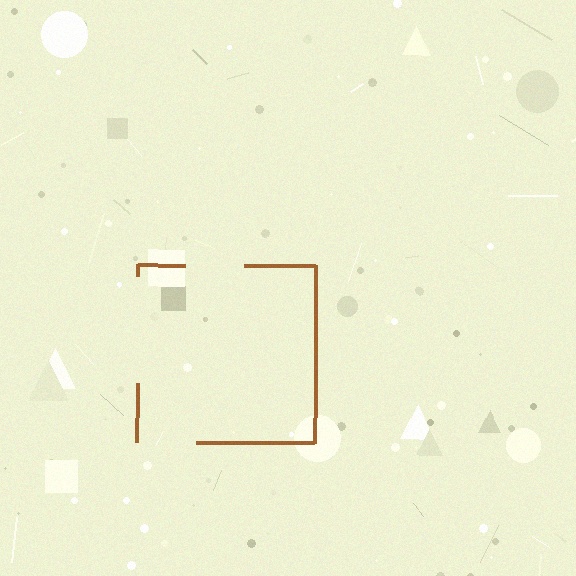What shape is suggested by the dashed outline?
The dashed outline suggests a square.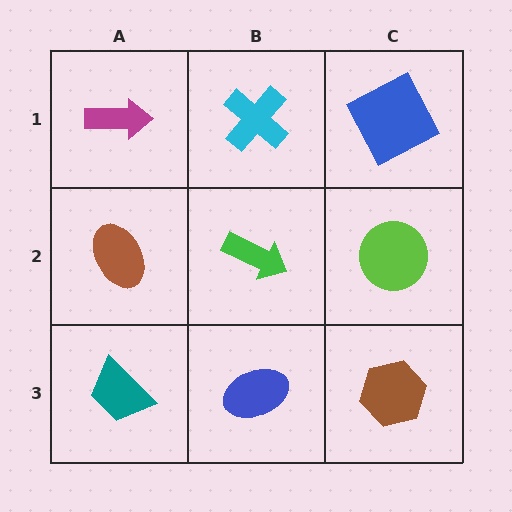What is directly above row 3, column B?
A green arrow.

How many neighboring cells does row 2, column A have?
3.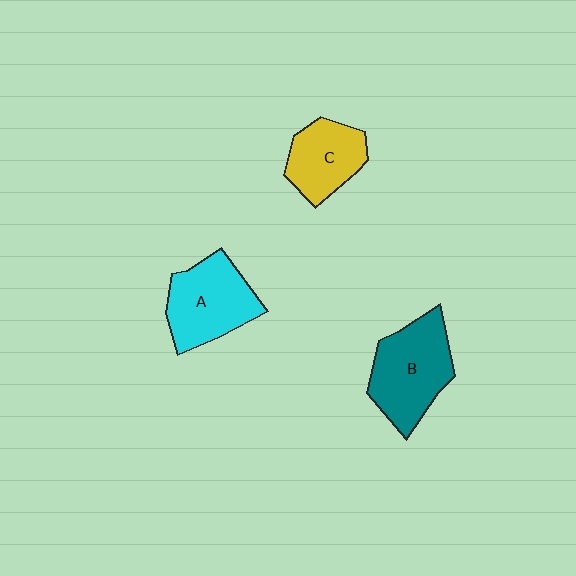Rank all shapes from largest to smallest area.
From largest to smallest: B (teal), A (cyan), C (yellow).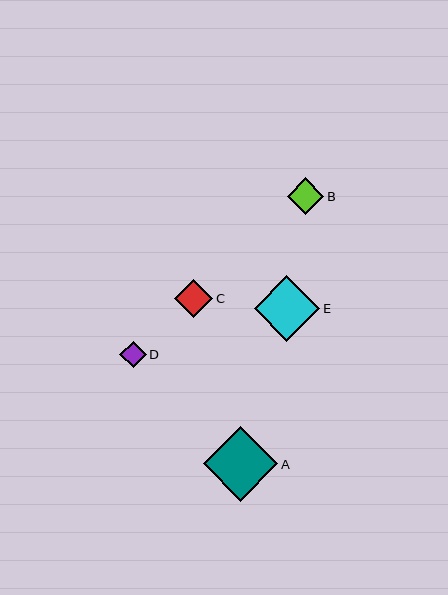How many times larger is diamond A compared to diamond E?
Diamond A is approximately 1.1 times the size of diamond E.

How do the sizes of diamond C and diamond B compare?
Diamond C and diamond B are approximately the same size.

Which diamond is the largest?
Diamond A is the largest with a size of approximately 75 pixels.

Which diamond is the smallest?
Diamond D is the smallest with a size of approximately 26 pixels.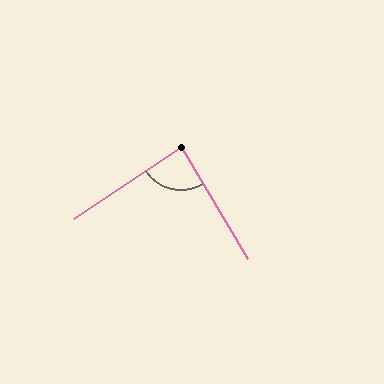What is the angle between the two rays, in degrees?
Approximately 87 degrees.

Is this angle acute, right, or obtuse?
It is approximately a right angle.